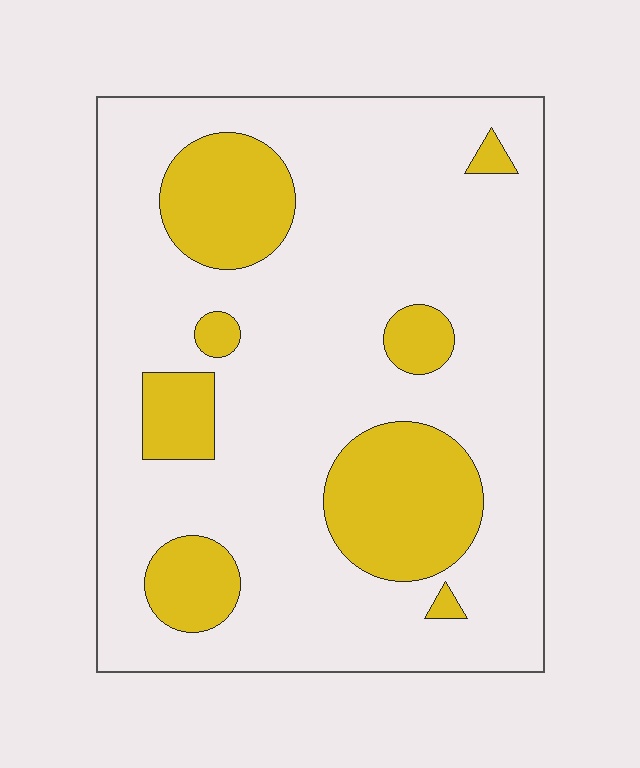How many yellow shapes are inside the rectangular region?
8.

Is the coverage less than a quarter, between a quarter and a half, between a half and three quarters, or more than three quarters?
Less than a quarter.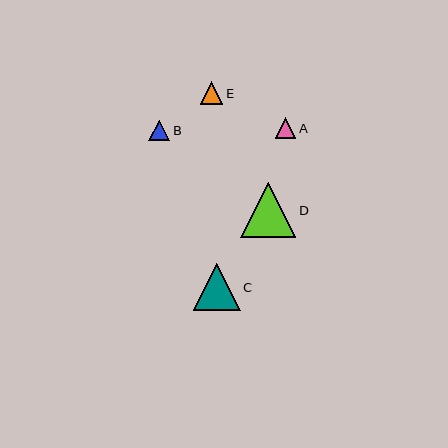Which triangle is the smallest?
Triangle B is the smallest with a size of approximately 21 pixels.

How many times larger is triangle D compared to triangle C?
Triangle D is approximately 1.2 times the size of triangle C.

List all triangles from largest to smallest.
From largest to smallest: D, C, E, A, B.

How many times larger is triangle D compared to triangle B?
Triangle D is approximately 2.7 times the size of triangle B.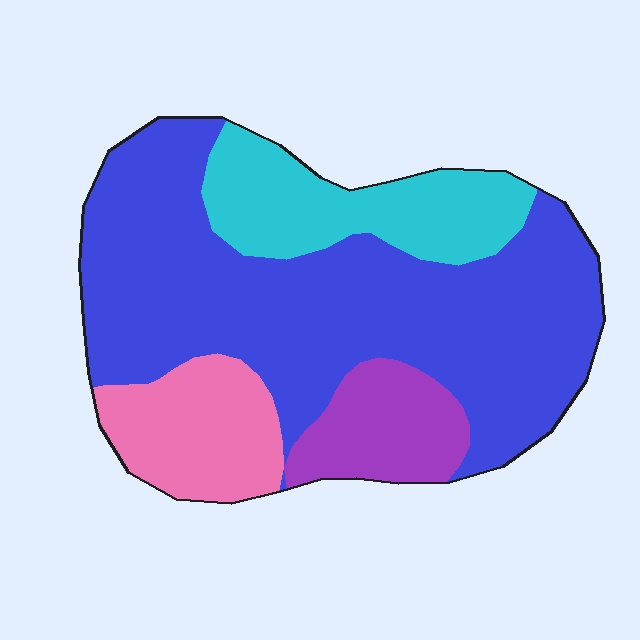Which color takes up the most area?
Blue, at roughly 60%.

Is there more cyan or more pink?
Cyan.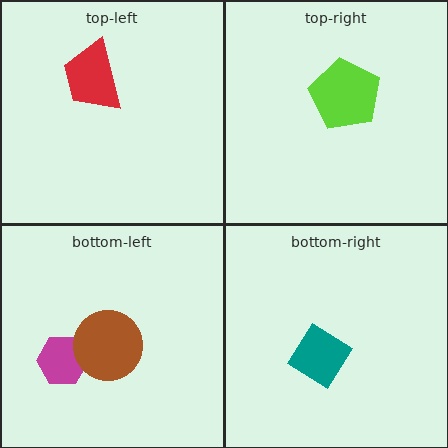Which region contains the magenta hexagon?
The bottom-left region.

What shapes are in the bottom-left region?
The magenta hexagon, the brown circle.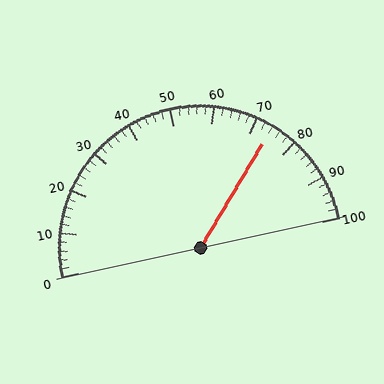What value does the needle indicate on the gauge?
The needle indicates approximately 74.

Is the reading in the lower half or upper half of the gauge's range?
The reading is in the upper half of the range (0 to 100).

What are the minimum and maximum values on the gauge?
The gauge ranges from 0 to 100.